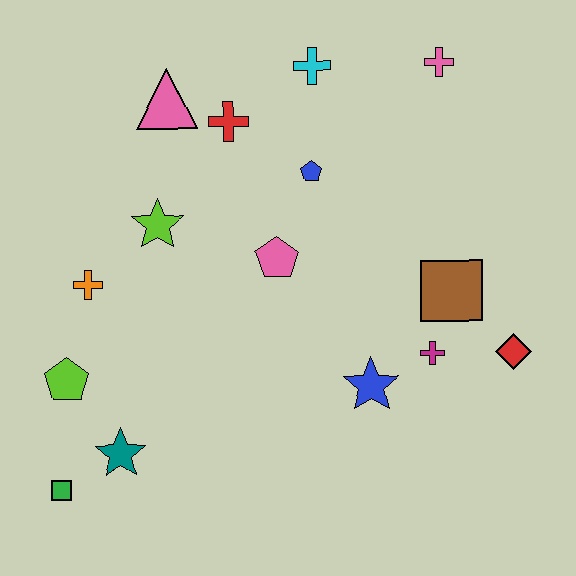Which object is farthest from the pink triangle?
The red diamond is farthest from the pink triangle.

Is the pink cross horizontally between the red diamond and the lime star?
Yes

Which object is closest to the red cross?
The pink triangle is closest to the red cross.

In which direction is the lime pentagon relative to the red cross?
The lime pentagon is below the red cross.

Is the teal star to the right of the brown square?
No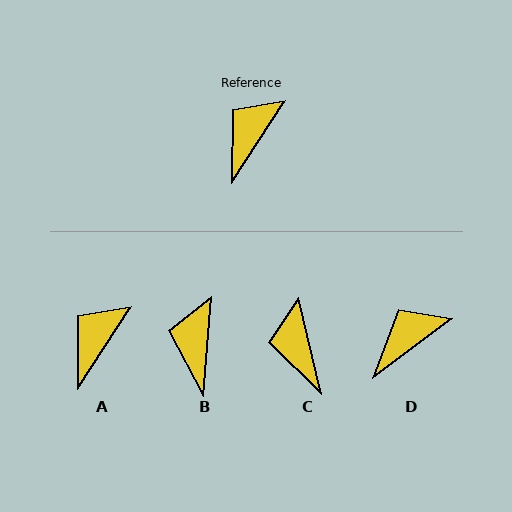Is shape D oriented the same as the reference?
No, it is off by about 20 degrees.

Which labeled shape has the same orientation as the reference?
A.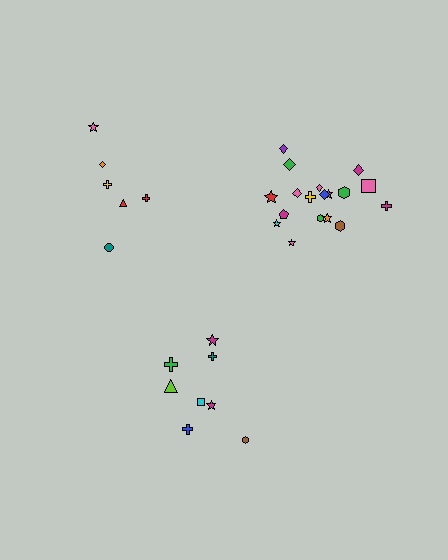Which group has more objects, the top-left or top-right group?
The top-right group.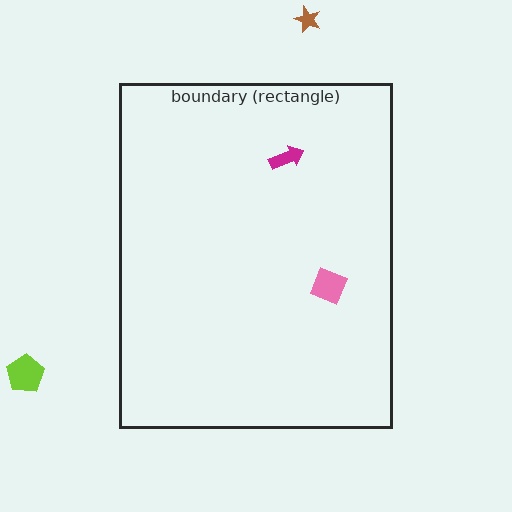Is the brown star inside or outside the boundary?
Outside.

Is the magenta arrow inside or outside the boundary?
Inside.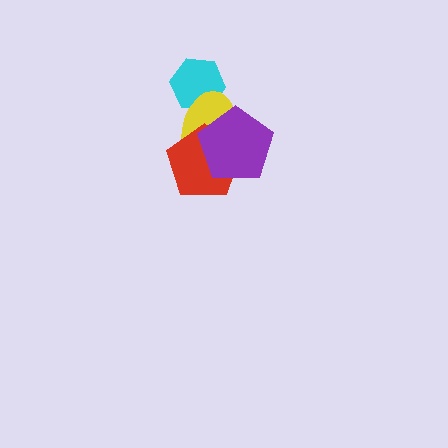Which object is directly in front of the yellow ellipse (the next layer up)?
The red pentagon is directly in front of the yellow ellipse.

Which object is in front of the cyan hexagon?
The yellow ellipse is in front of the cyan hexagon.